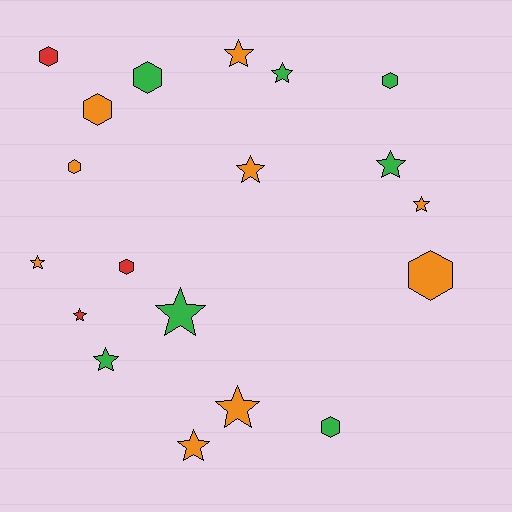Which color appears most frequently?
Orange, with 9 objects.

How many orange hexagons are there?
There are 3 orange hexagons.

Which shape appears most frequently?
Star, with 11 objects.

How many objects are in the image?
There are 19 objects.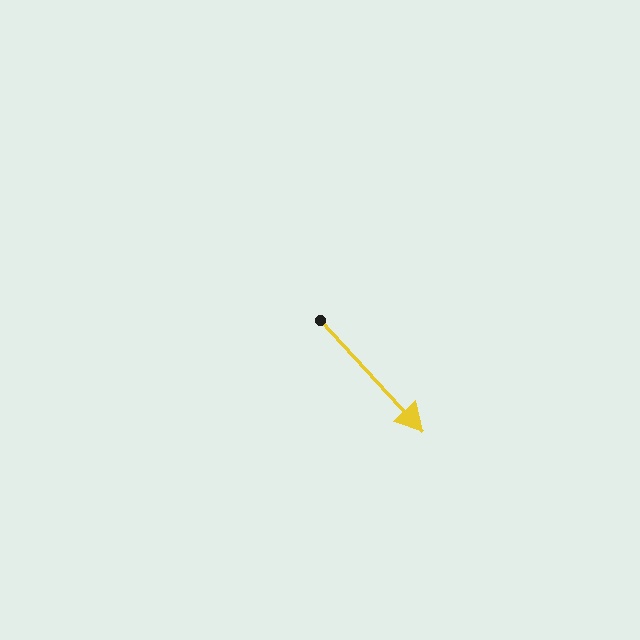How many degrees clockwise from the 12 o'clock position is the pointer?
Approximately 137 degrees.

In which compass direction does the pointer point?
Southeast.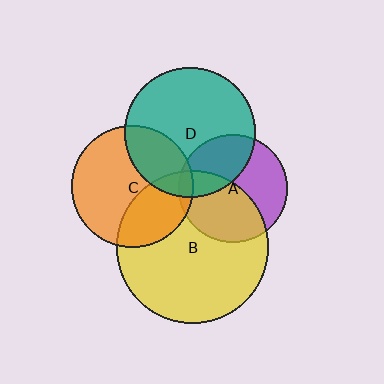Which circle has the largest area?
Circle B (yellow).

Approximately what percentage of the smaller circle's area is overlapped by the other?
Approximately 10%.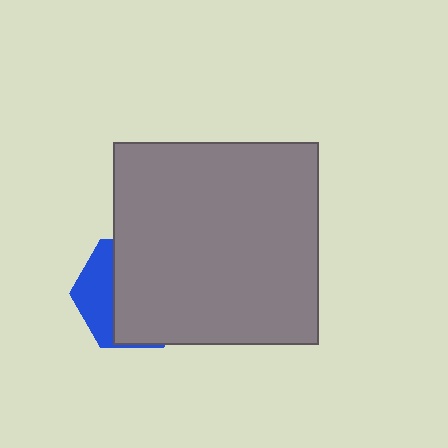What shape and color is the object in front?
The object in front is a gray rectangle.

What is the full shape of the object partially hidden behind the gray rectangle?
The partially hidden object is a blue hexagon.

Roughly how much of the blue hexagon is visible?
A small part of it is visible (roughly 32%).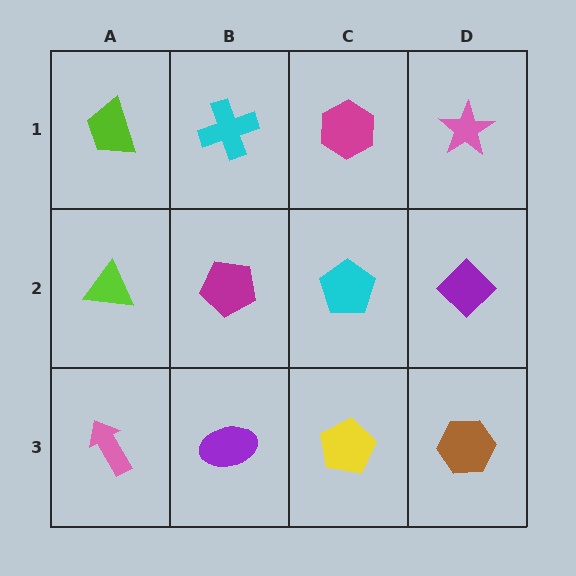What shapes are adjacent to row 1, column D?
A purple diamond (row 2, column D), a magenta hexagon (row 1, column C).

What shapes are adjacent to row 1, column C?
A cyan pentagon (row 2, column C), a cyan cross (row 1, column B), a pink star (row 1, column D).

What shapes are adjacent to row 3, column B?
A magenta pentagon (row 2, column B), a pink arrow (row 3, column A), a yellow pentagon (row 3, column C).